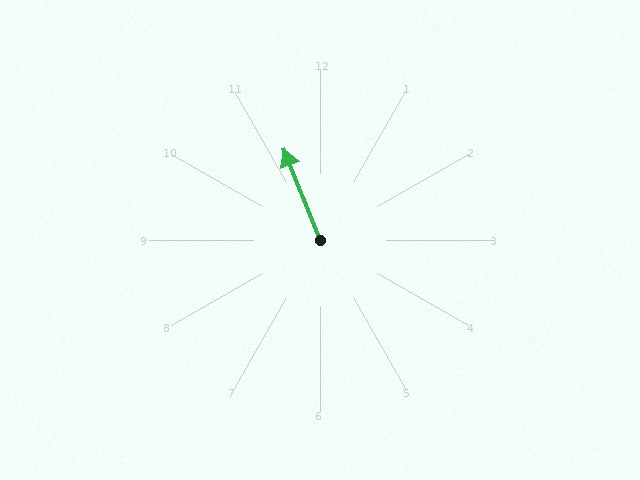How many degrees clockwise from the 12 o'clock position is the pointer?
Approximately 338 degrees.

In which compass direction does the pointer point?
North.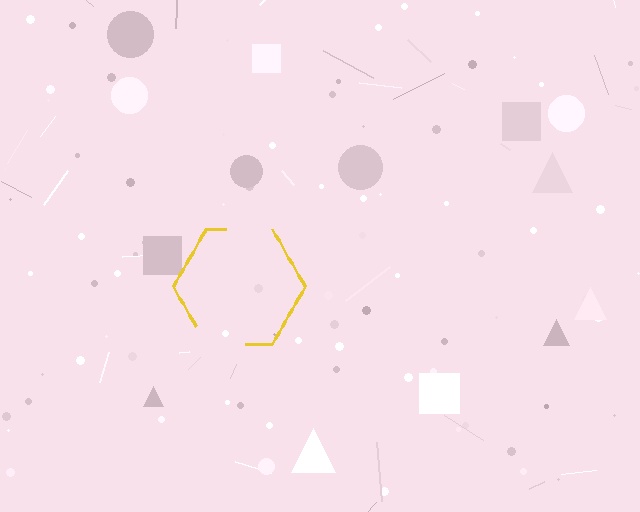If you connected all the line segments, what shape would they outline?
They would outline a hexagon.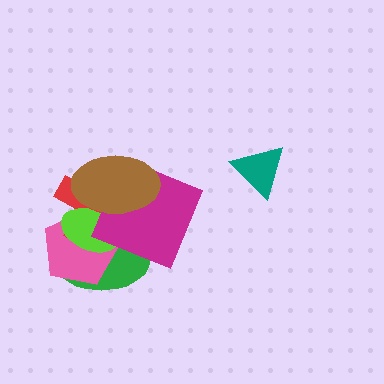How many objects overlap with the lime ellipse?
5 objects overlap with the lime ellipse.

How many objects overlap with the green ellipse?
5 objects overlap with the green ellipse.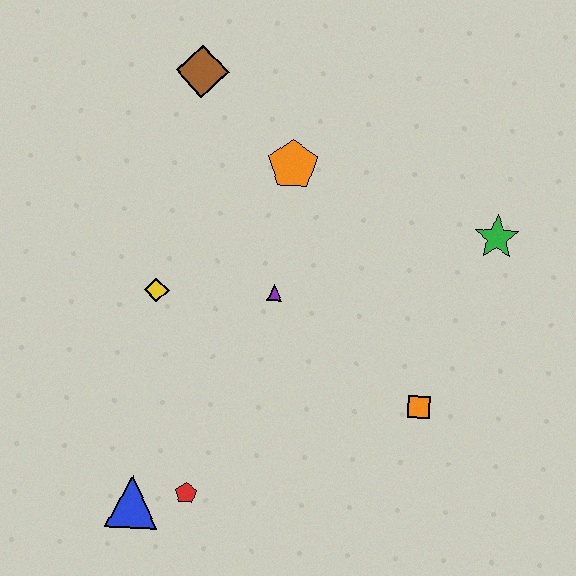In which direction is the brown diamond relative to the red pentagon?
The brown diamond is above the red pentagon.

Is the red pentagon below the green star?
Yes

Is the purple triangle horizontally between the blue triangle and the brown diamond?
No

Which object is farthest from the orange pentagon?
The blue triangle is farthest from the orange pentagon.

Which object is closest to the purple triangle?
The yellow diamond is closest to the purple triangle.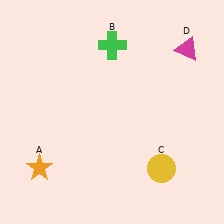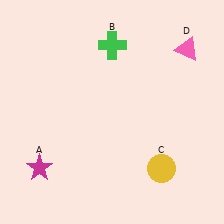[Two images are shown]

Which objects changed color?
A changed from orange to magenta. D changed from magenta to pink.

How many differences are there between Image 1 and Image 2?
There are 2 differences between the two images.